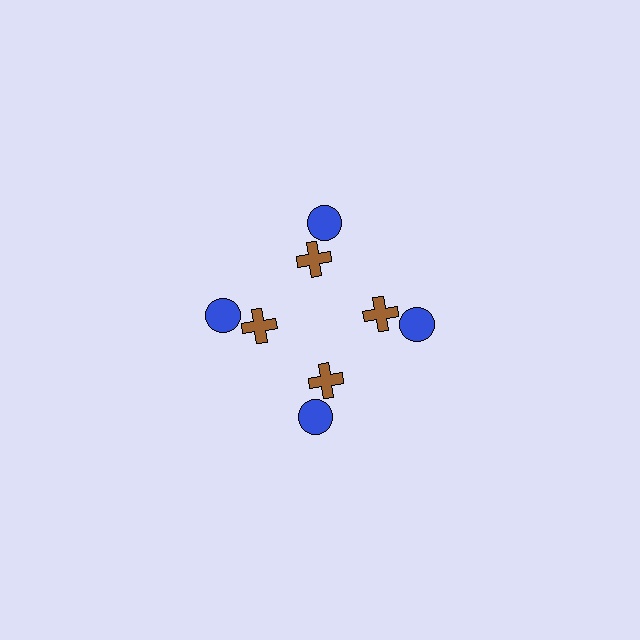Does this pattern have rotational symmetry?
Yes, this pattern has 4-fold rotational symmetry. It looks the same after rotating 90 degrees around the center.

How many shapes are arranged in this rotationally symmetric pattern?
There are 8 shapes, arranged in 4 groups of 2.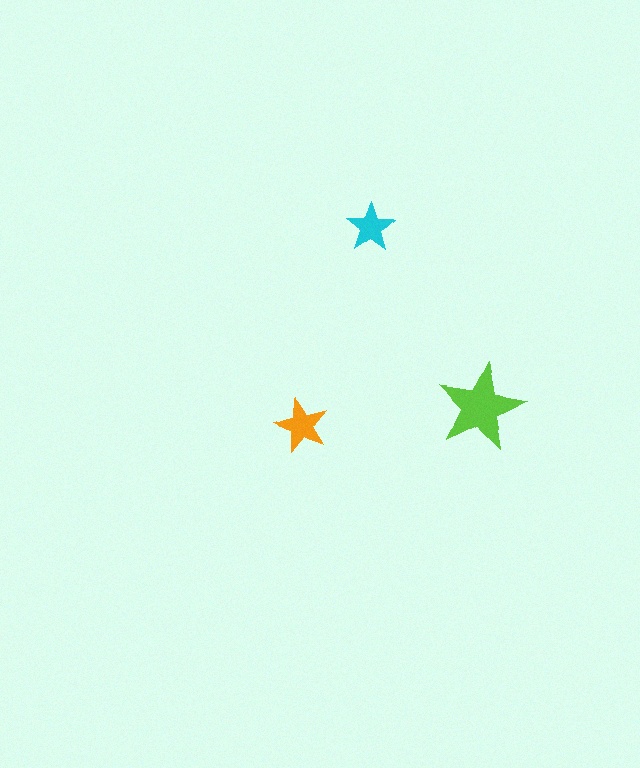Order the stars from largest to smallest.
the lime one, the orange one, the cyan one.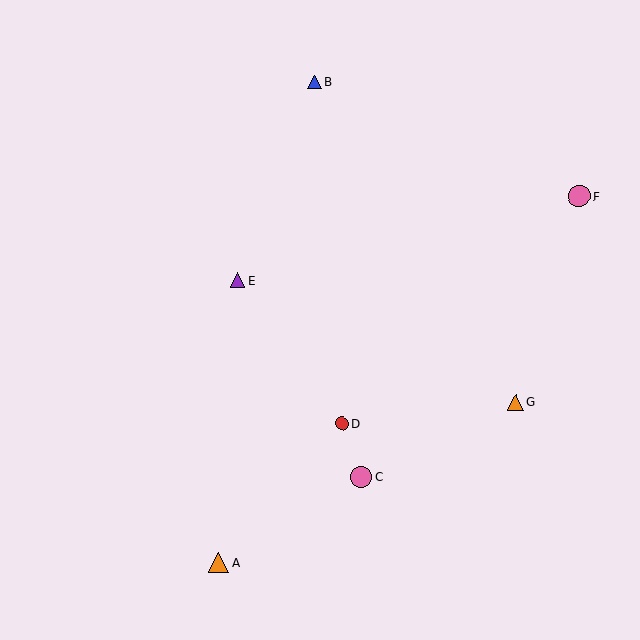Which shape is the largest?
The pink circle (labeled F) is the largest.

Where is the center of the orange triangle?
The center of the orange triangle is at (516, 402).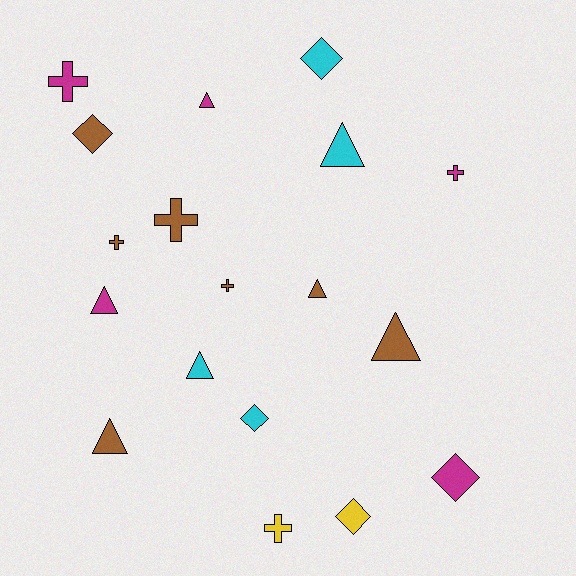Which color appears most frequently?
Brown, with 7 objects.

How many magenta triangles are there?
There are 2 magenta triangles.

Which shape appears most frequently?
Triangle, with 7 objects.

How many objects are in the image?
There are 18 objects.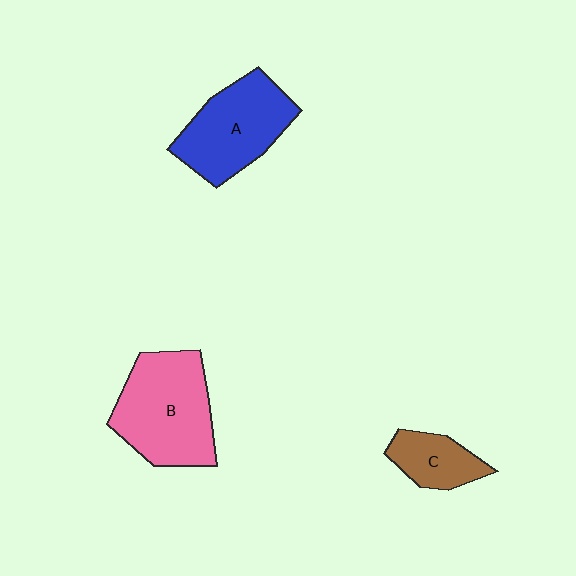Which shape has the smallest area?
Shape C (brown).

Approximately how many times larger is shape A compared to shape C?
Approximately 2.0 times.